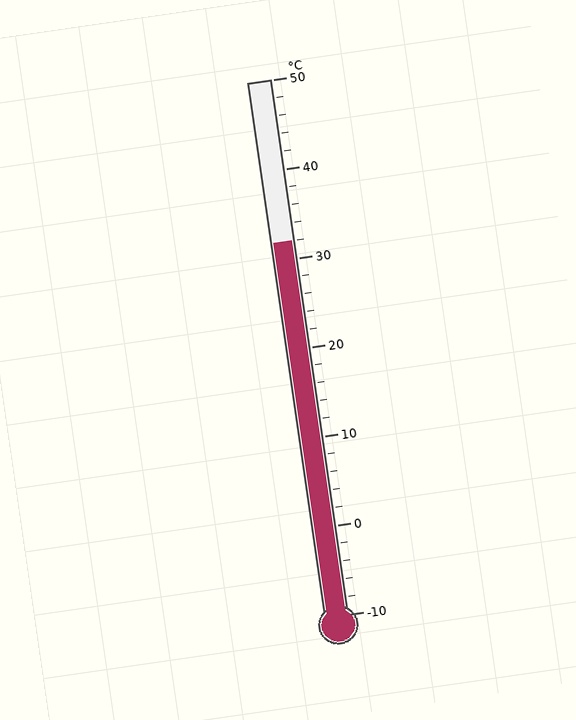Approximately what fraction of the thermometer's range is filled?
The thermometer is filled to approximately 70% of its range.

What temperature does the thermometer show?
The thermometer shows approximately 32°C.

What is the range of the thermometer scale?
The thermometer scale ranges from -10°C to 50°C.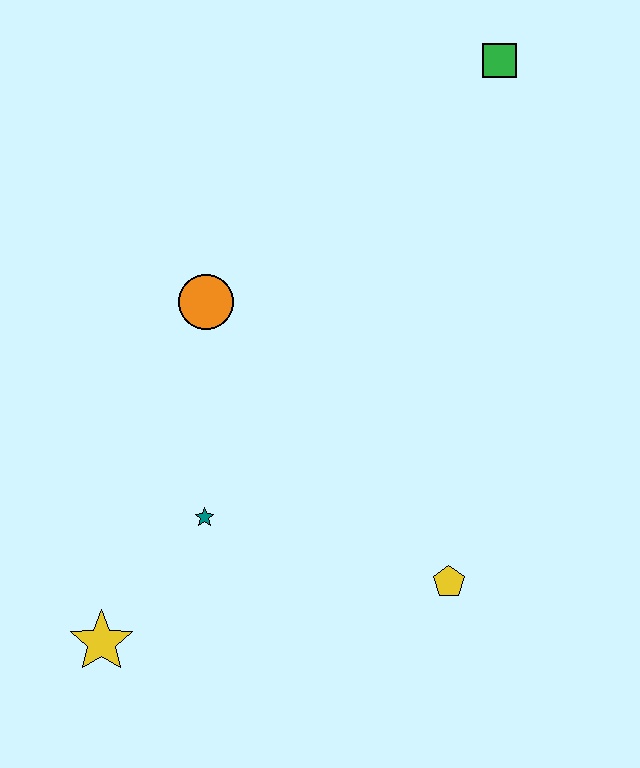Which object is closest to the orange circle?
The teal star is closest to the orange circle.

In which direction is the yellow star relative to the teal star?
The yellow star is below the teal star.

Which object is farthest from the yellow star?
The green square is farthest from the yellow star.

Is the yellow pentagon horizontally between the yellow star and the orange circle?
No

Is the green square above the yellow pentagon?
Yes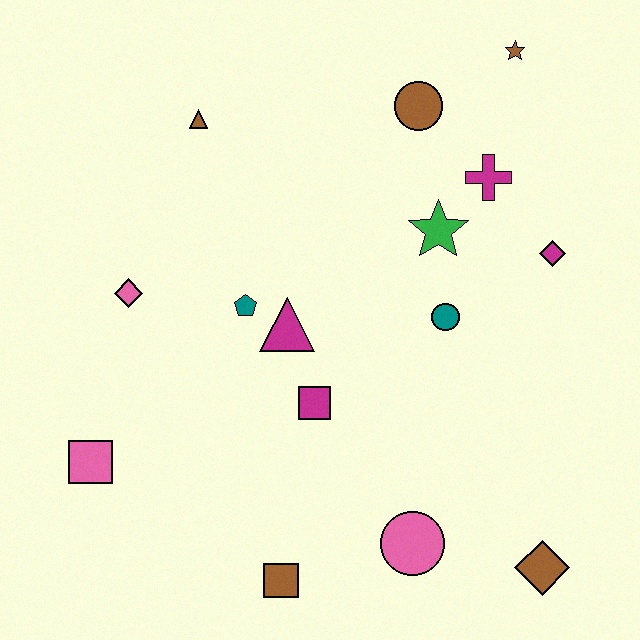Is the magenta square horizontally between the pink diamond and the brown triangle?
No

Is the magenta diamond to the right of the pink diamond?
Yes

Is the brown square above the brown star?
No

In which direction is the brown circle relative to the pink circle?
The brown circle is above the pink circle.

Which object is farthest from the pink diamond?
The brown diamond is farthest from the pink diamond.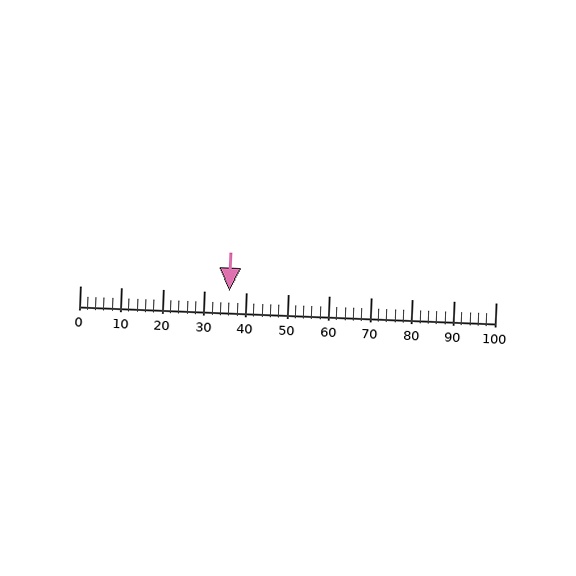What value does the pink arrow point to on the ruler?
The pink arrow points to approximately 36.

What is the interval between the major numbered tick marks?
The major tick marks are spaced 10 units apart.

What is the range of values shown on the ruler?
The ruler shows values from 0 to 100.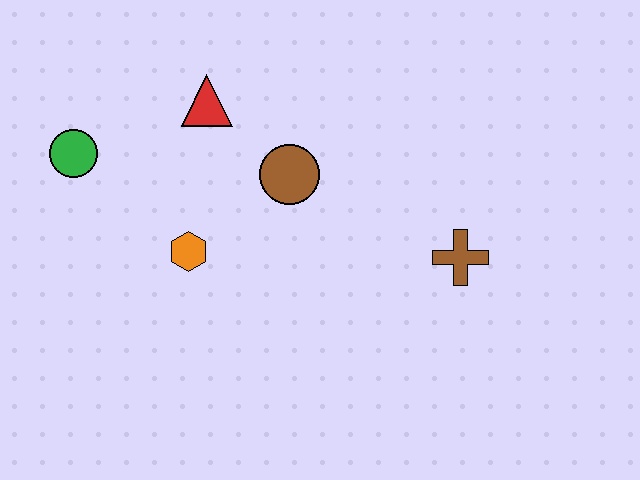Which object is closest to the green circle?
The red triangle is closest to the green circle.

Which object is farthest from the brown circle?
The green circle is farthest from the brown circle.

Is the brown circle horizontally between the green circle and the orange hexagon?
No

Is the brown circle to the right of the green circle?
Yes